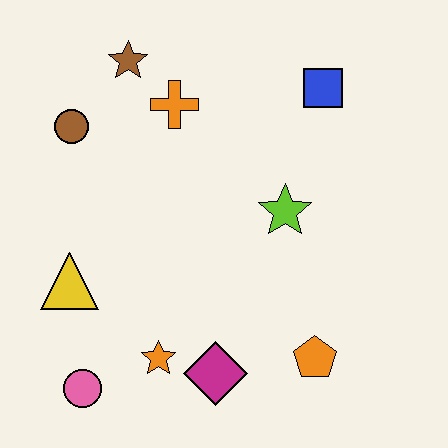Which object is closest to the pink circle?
The orange star is closest to the pink circle.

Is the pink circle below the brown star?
Yes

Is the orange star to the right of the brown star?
Yes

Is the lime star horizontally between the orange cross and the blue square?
Yes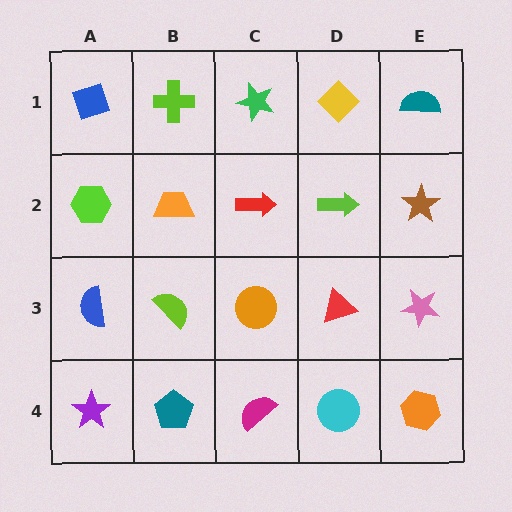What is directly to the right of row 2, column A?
An orange trapezoid.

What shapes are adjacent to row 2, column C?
A green star (row 1, column C), an orange circle (row 3, column C), an orange trapezoid (row 2, column B), a lime arrow (row 2, column D).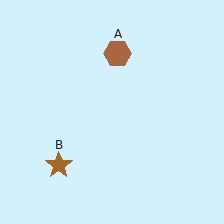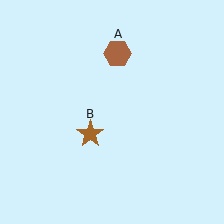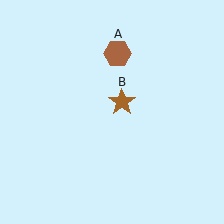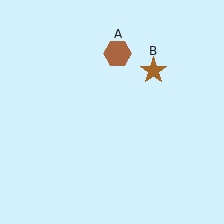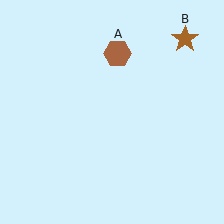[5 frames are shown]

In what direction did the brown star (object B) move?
The brown star (object B) moved up and to the right.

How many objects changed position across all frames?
1 object changed position: brown star (object B).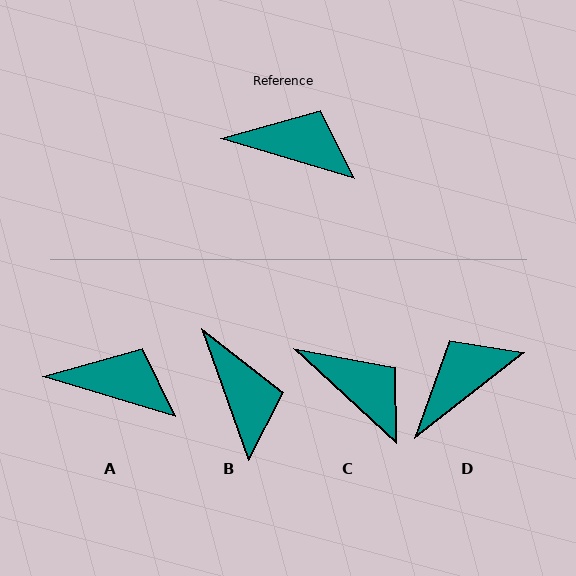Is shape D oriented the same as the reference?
No, it is off by about 55 degrees.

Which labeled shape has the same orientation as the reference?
A.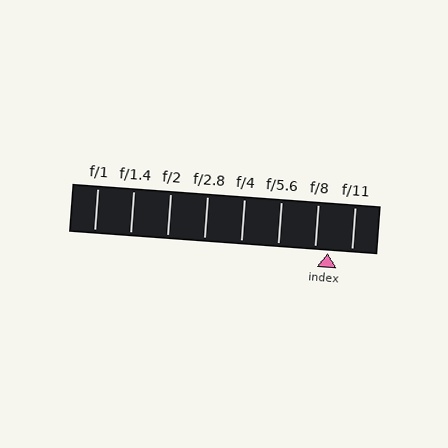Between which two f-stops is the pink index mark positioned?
The index mark is between f/8 and f/11.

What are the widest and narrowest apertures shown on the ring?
The widest aperture shown is f/1 and the narrowest is f/11.